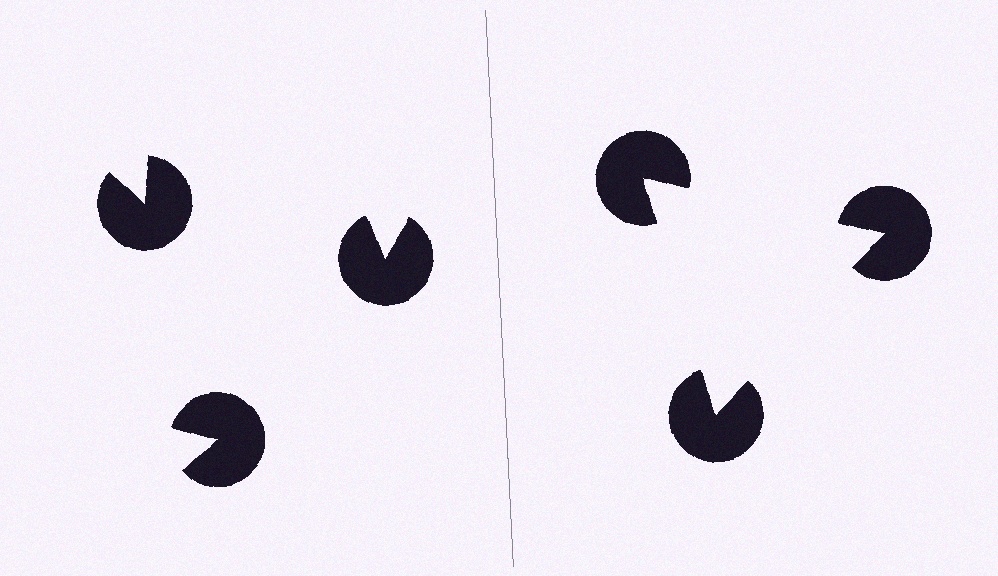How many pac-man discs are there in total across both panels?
6 — 3 on each side.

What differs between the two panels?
The pac-man discs are positioned identically on both sides; only the wedge orientations differ. On the right they align to a triangle; on the left they are misaligned.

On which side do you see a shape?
An illusory triangle appears on the right side. On the left side the wedge cuts are rotated, so no coherent shape forms.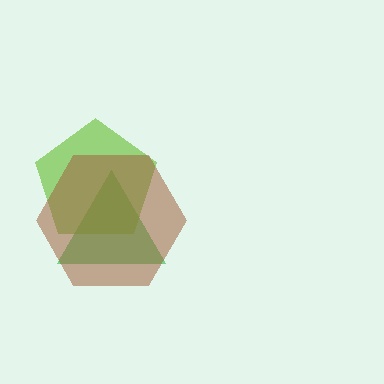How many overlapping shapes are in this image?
There are 3 overlapping shapes in the image.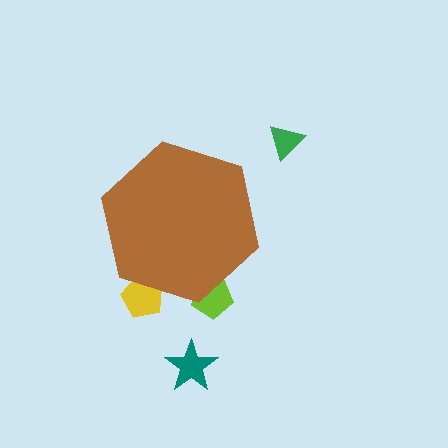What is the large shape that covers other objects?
A brown hexagon.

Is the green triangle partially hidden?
No, the green triangle is fully visible.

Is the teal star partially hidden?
No, the teal star is fully visible.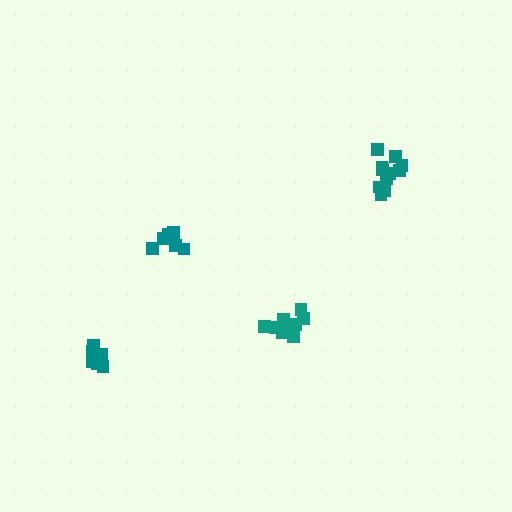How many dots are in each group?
Group 1: 8 dots, Group 2: 10 dots, Group 3: 8 dots, Group 4: 11 dots (37 total).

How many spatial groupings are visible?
There are 4 spatial groupings.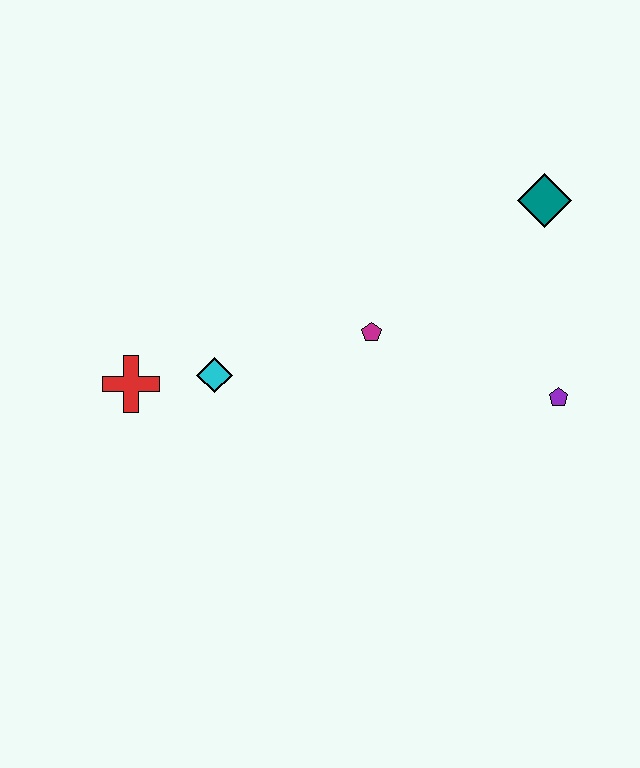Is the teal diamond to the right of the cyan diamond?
Yes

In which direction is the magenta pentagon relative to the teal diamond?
The magenta pentagon is to the left of the teal diamond.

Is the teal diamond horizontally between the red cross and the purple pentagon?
Yes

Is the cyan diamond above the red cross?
Yes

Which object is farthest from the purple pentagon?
The red cross is farthest from the purple pentagon.